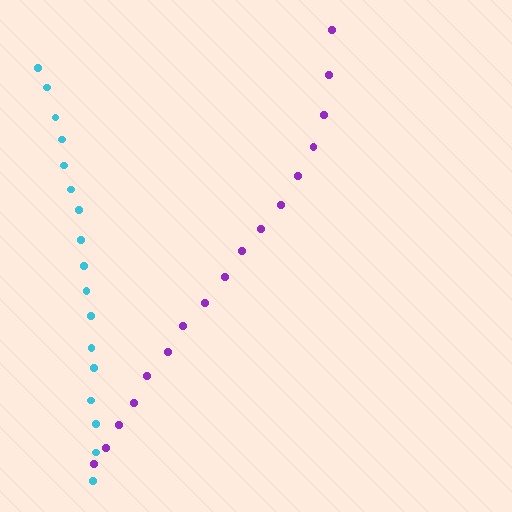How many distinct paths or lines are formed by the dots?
There are 2 distinct paths.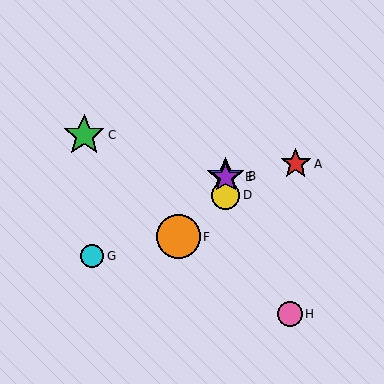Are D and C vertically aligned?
No, D is at x≈226 and C is at x≈84.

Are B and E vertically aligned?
Yes, both are at x≈226.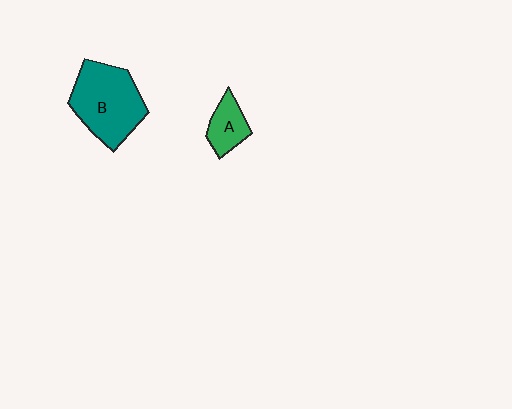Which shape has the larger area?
Shape B (teal).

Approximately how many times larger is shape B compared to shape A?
Approximately 2.6 times.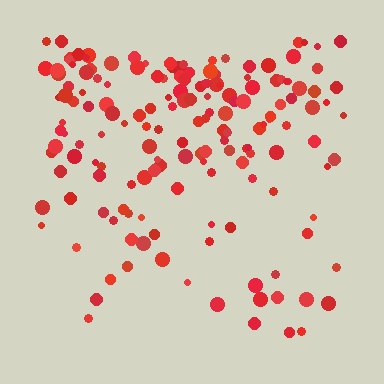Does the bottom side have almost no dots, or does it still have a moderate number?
Still a moderate number, just noticeably fewer than the top.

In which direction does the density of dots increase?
From bottom to top, with the top side densest.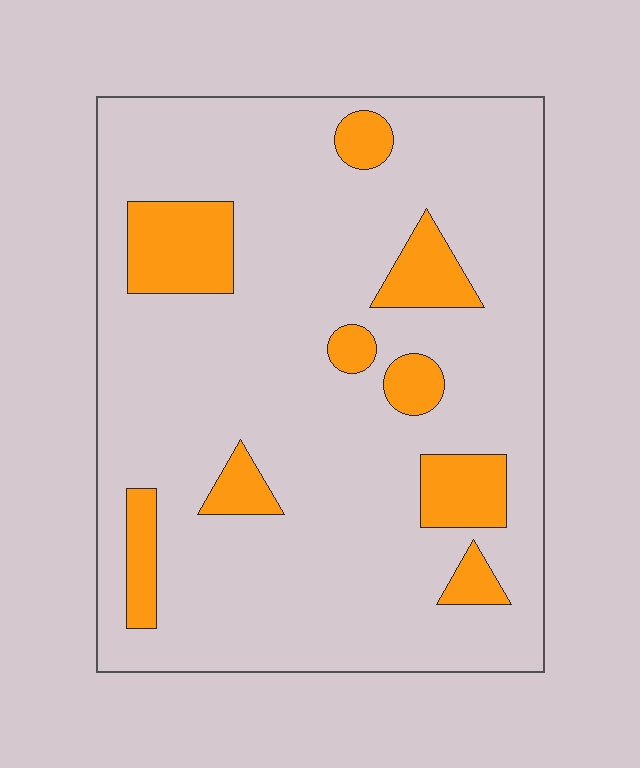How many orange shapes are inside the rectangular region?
9.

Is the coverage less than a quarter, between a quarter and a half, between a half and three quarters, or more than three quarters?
Less than a quarter.